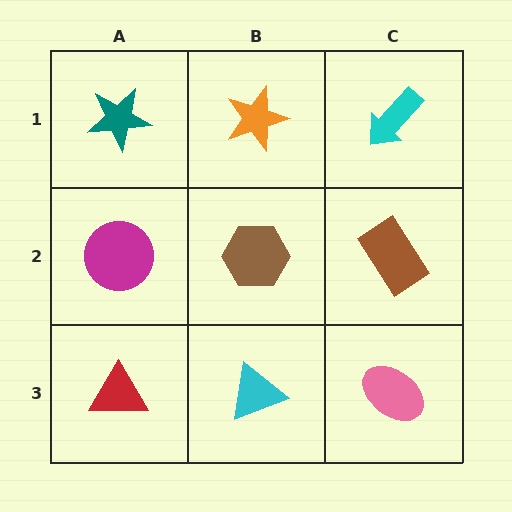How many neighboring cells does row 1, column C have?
2.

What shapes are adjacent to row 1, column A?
A magenta circle (row 2, column A), an orange star (row 1, column B).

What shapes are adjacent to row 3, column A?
A magenta circle (row 2, column A), a cyan triangle (row 3, column B).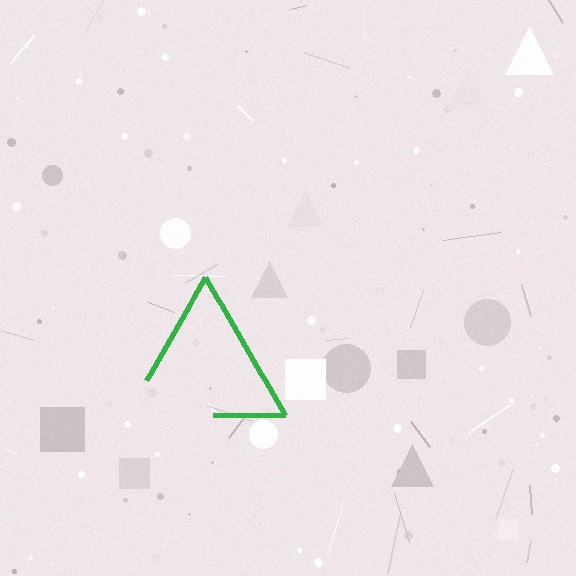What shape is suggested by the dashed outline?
The dashed outline suggests a triangle.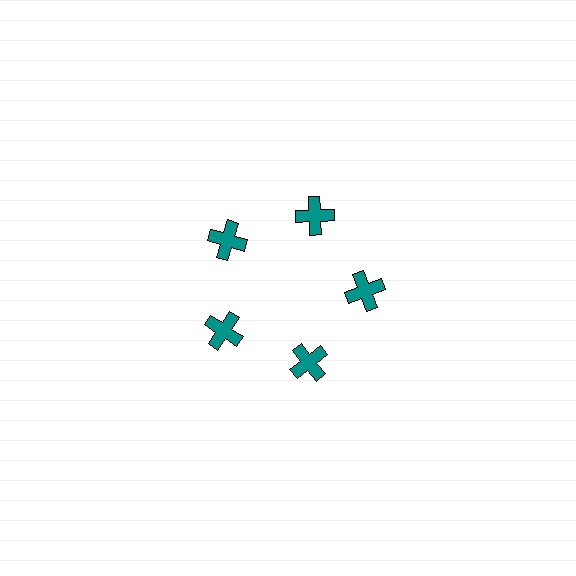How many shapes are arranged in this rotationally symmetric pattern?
There are 5 shapes, arranged in 5 groups of 1.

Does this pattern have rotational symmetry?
Yes, this pattern has 5-fold rotational symmetry. It looks the same after rotating 72 degrees around the center.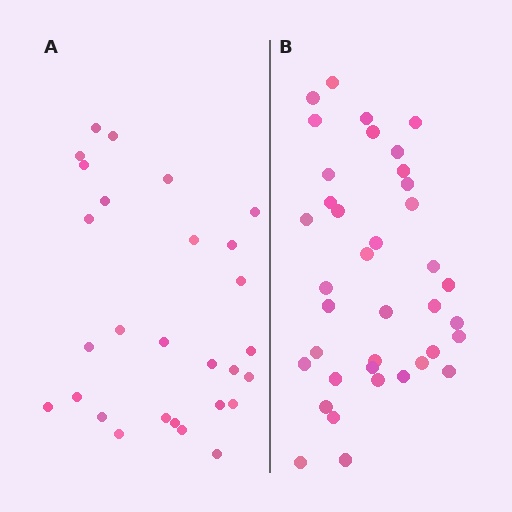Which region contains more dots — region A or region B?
Region B (the right region) has more dots.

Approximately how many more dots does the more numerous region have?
Region B has roughly 10 or so more dots than region A.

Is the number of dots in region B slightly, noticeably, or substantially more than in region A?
Region B has noticeably more, but not dramatically so. The ratio is roughly 1.4 to 1.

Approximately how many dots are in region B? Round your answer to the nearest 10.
About 40 dots. (The exact count is 38, which rounds to 40.)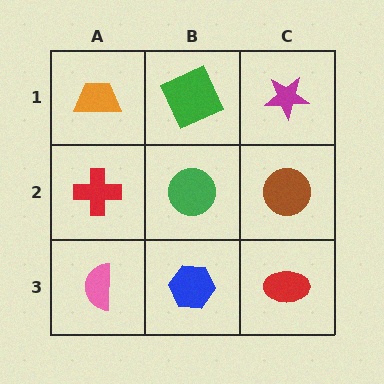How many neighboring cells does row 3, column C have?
2.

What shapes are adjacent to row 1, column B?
A green circle (row 2, column B), an orange trapezoid (row 1, column A), a magenta star (row 1, column C).